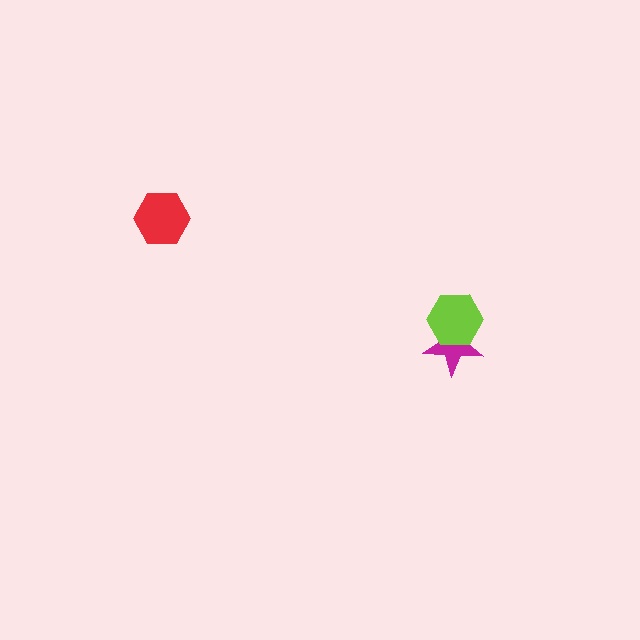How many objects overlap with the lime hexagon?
1 object overlaps with the lime hexagon.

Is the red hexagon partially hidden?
No, no other shape covers it.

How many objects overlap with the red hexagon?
0 objects overlap with the red hexagon.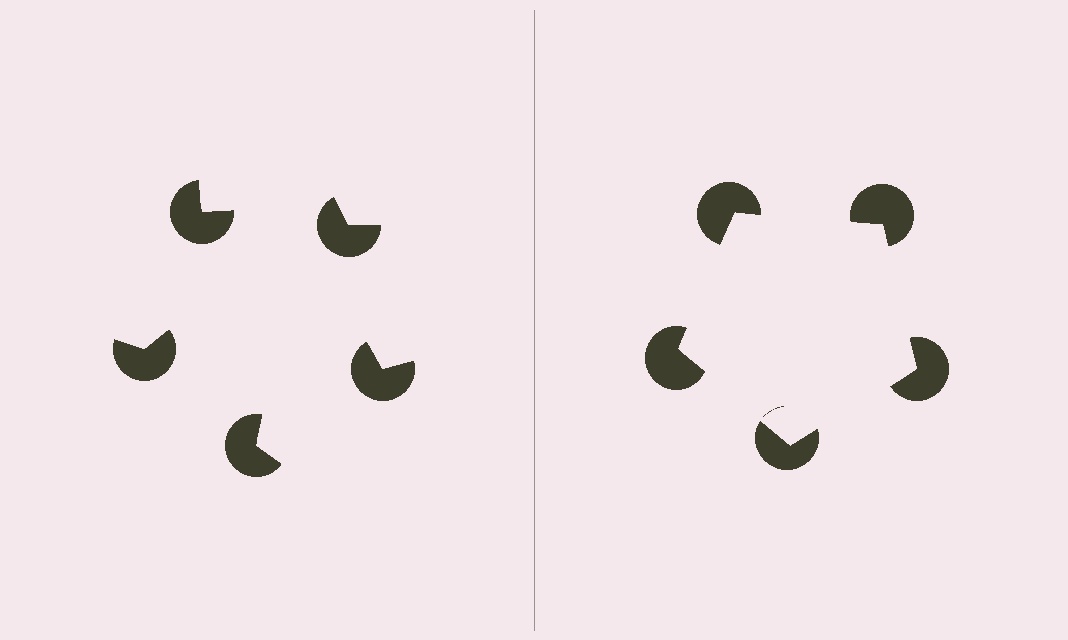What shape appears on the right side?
An illusory pentagon.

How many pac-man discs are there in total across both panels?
10 — 5 on each side.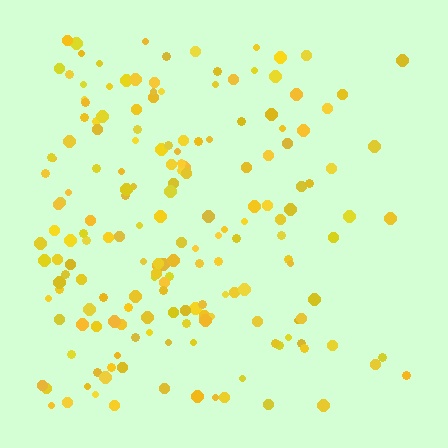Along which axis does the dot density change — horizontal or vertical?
Horizontal.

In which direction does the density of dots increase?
From right to left, with the left side densest.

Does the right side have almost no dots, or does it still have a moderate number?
Still a moderate number, just noticeably fewer than the left.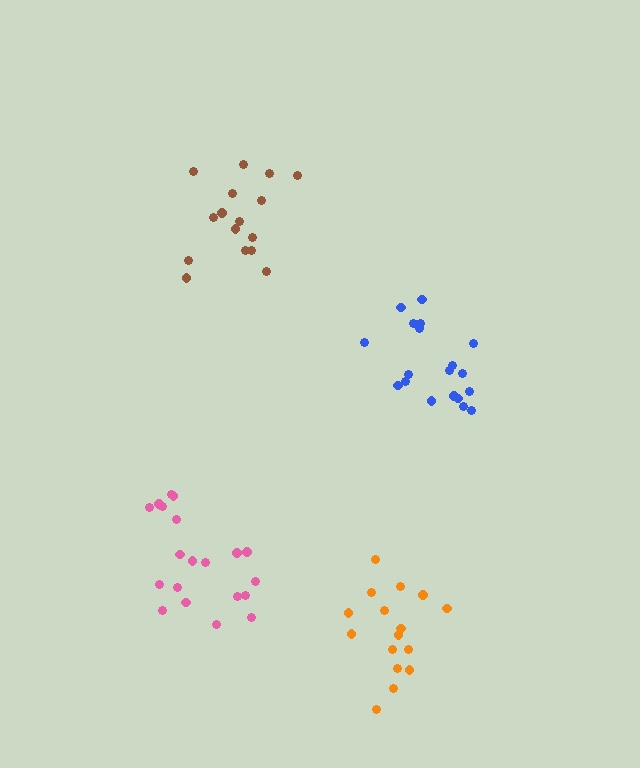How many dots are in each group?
Group 1: 19 dots, Group 2: 16 dots, Group 3: 16 dots, Group 4: 20 dots (71 total).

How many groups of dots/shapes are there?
There are 4 groups.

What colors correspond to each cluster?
The clusters are colored: blue, orange, brown, pink.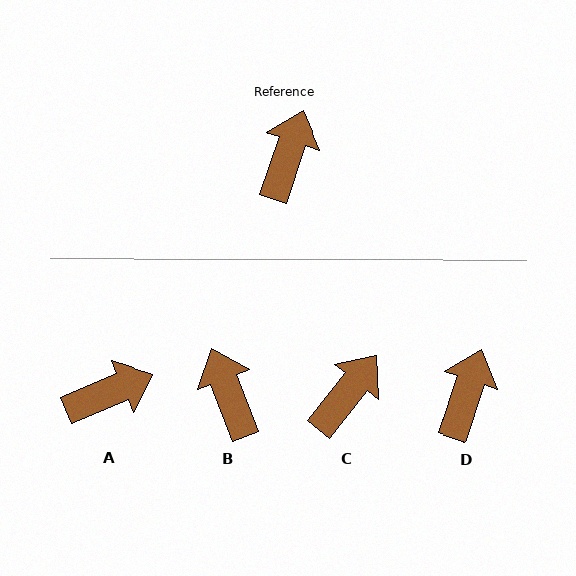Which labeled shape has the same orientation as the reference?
D.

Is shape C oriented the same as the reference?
No, it is off by about 20 degrees.